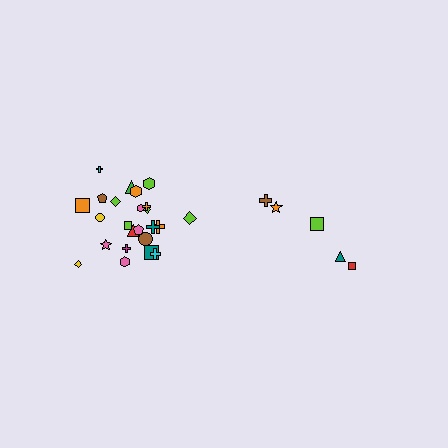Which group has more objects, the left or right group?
The left group.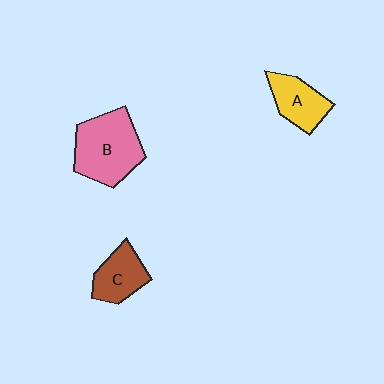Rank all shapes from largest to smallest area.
From largest to smallest: B (pink), A (yellow), C (brown).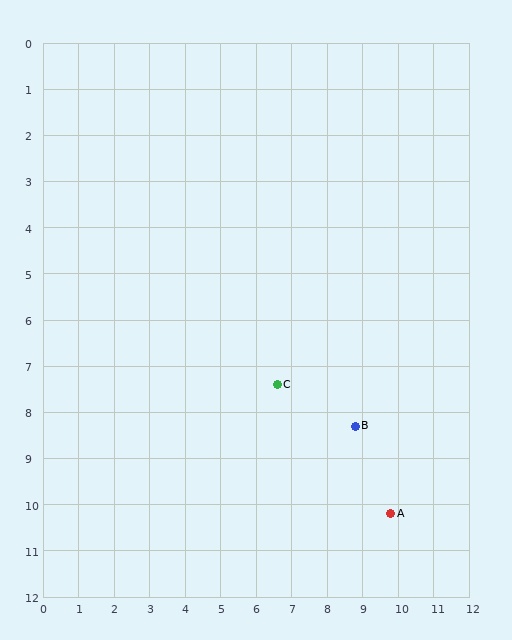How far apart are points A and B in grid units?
Points A and B are about 2.1 grid units apart.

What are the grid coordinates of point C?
Point C is at approximately (6.6, 7.4).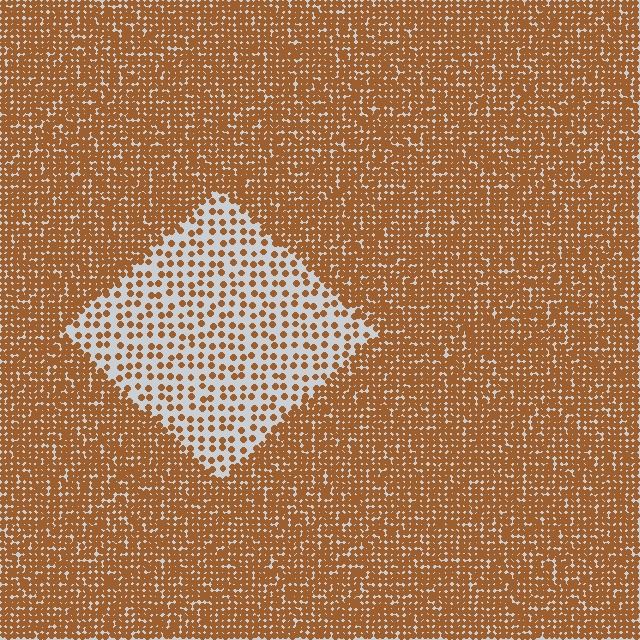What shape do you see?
I see a diamond.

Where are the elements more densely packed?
The elements are more densely packed outside the diamond boundary.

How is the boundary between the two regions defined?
The boundary is defined by a change in element density (approximately 2.9x ratio). All elements are the same color, size, and shape.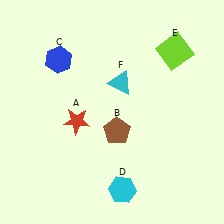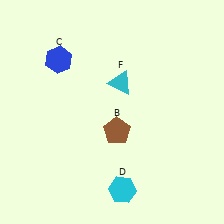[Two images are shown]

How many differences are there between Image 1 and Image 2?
There are 2 differences between the two images.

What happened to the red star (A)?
The red star (A) was removed in Image 2. It was in the bottom-left area of Image 1.